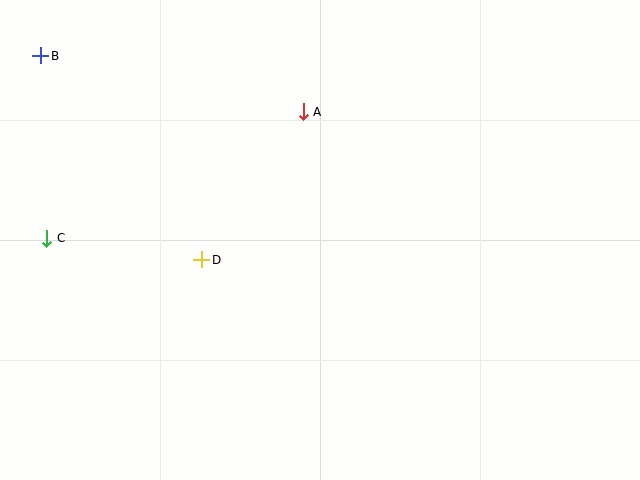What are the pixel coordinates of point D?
Point D is at (202, 260).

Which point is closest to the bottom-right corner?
Point D is closest to the bottom-right corner.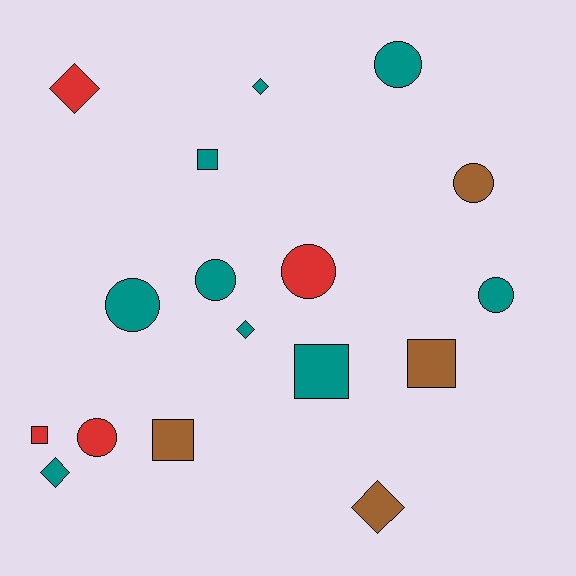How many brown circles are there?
There is 1 brown circle.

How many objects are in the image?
There are 17 objects.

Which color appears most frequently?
Teal, with 9 objects.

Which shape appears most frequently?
Circle, with 7 objects.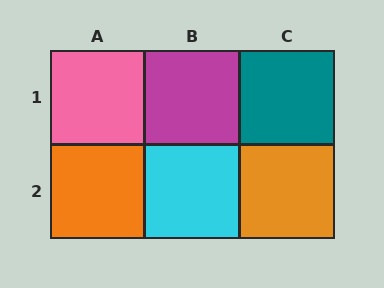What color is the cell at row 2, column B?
Cyan.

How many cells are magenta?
1 cell is magenta.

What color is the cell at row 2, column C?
Orange.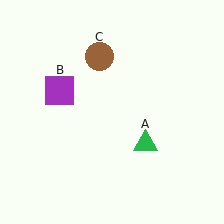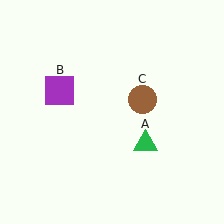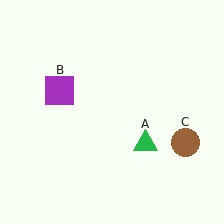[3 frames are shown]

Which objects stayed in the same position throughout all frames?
Green triangle (object A) and purple square (object B) remained stationary.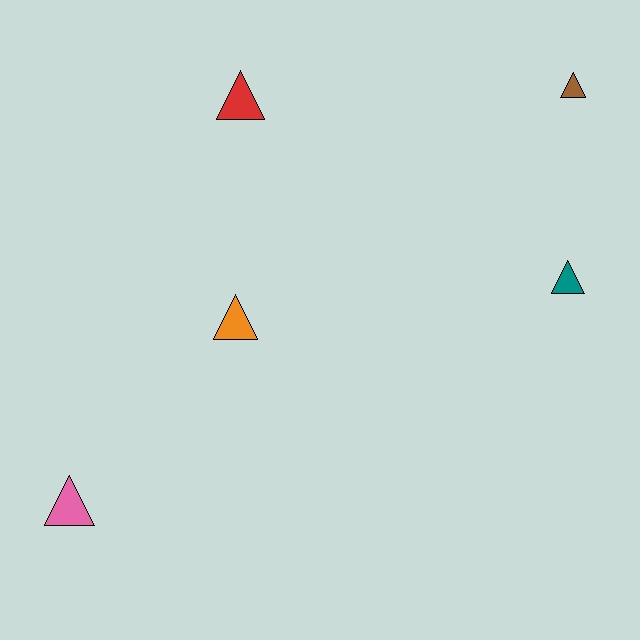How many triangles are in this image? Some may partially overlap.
There are 5 triangles.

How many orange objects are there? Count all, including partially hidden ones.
There is 1 orange object.